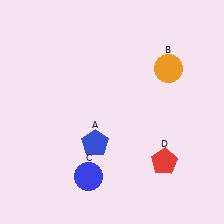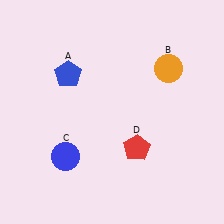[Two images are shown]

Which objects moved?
The objects that moved are: the blue pentagon (A), the blue circle (C), the red pentagon (D).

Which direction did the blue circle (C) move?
The blue circle (C) moved left.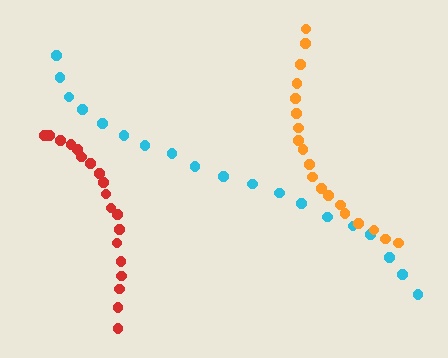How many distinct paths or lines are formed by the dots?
There are 3 distinct paths.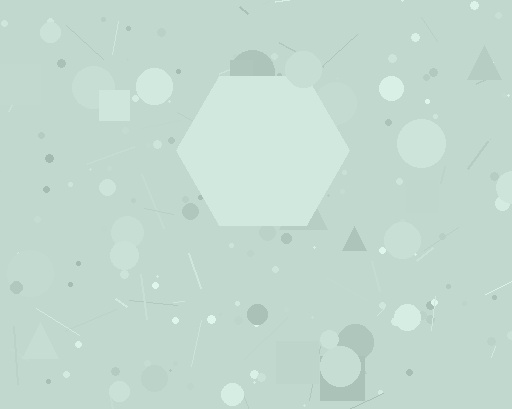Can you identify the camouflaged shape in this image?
The camouflaged shape is a hexagon.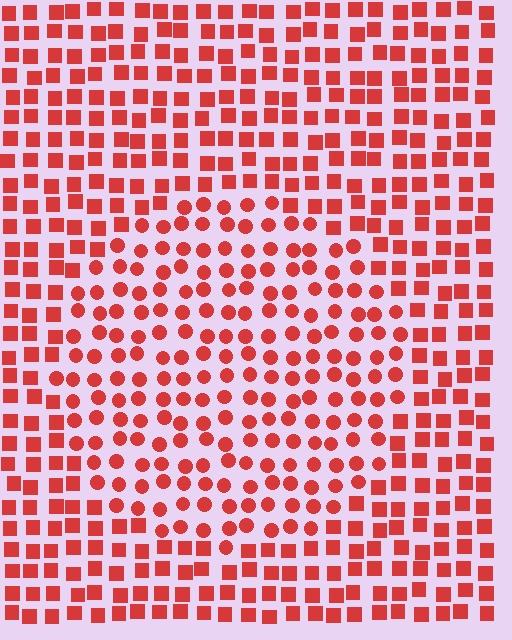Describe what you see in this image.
The image is filled with small red elements arranged in a uniform grid. A circle-shaped region contains circles, while the surrounding area contains squares. The boundary is defined purely by the change in element shape.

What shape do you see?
I see a circle.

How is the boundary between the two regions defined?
The boundary is defined by a change in element shape: circles inside vs. squares outside. All elements share the same color and spacing.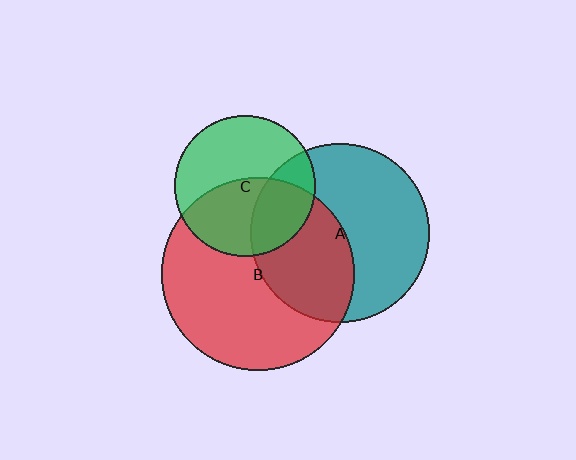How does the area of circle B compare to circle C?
Approximately 1.9 times.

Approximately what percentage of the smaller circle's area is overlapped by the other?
Approximately 50%.